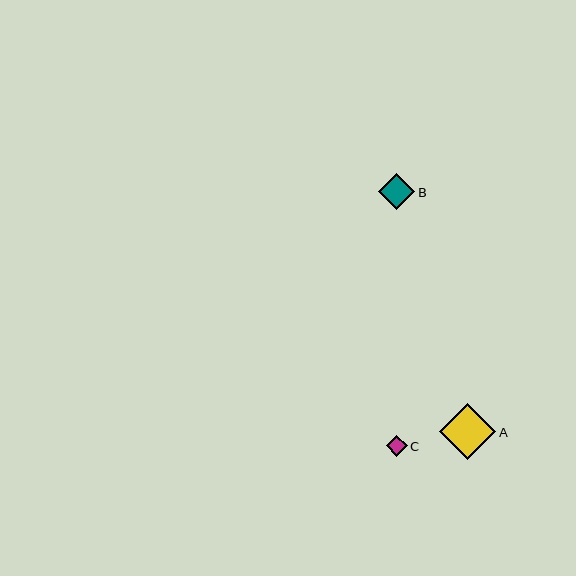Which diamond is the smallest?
Diamond C is the smallest with a size of approximately 21 pixels.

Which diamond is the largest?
Diamond A is the largest with a size of approximately 56 pixels.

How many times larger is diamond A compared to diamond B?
Diamond A is approximately 1.6 times the size of diamond B.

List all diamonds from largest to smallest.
From largest to smallest: A, B, C.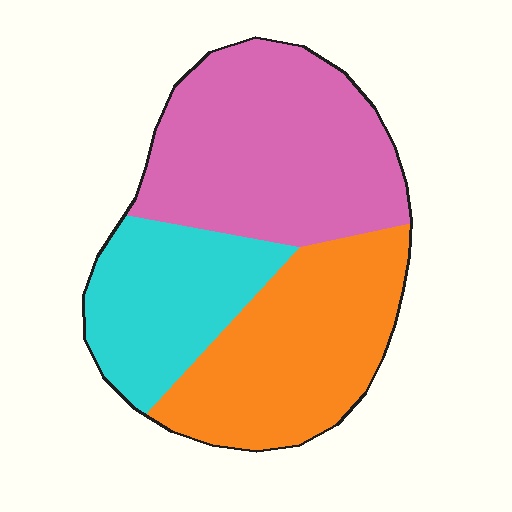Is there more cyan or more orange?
Orange.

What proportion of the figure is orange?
Orange takes up between a quarter and a half of the figure.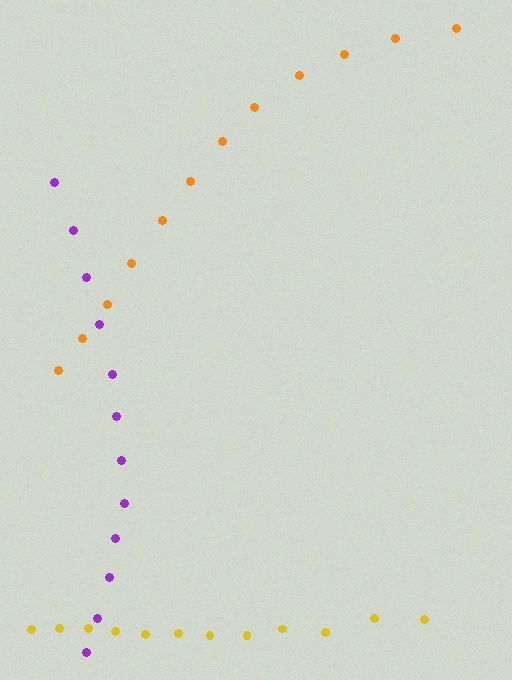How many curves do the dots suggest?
There are 3 distinct paths.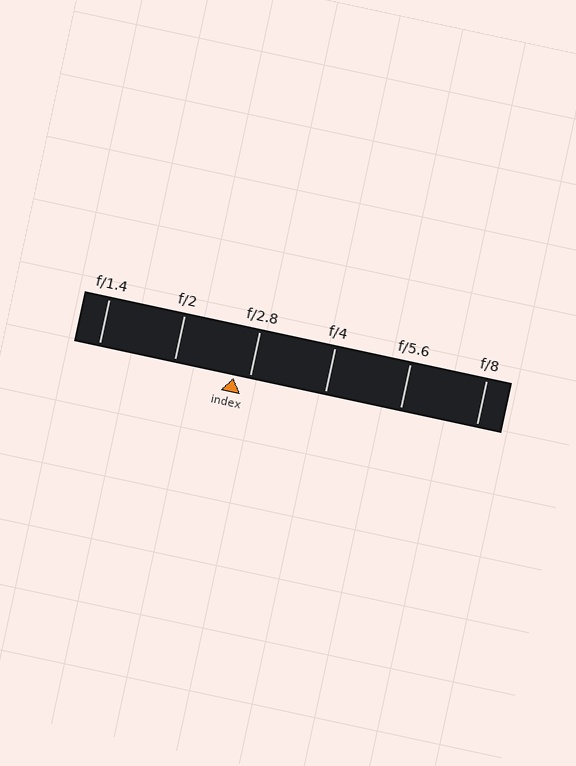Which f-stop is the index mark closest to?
The index mark is closest to f/2.8.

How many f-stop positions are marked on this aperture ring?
There are 6 f-stop positions marked.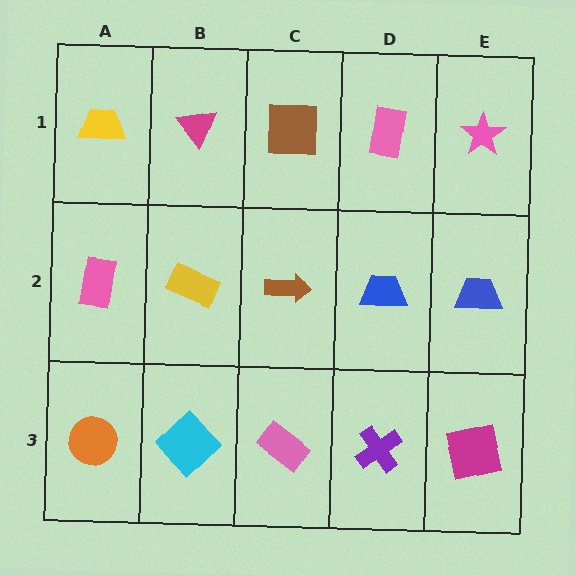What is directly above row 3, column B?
A yellow rectangle.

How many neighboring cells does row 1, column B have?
3.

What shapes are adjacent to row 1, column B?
A yellow rectangle (row 2, column B), a yellow trapezoid (row 1, column A), a brown square (row 1, column C).